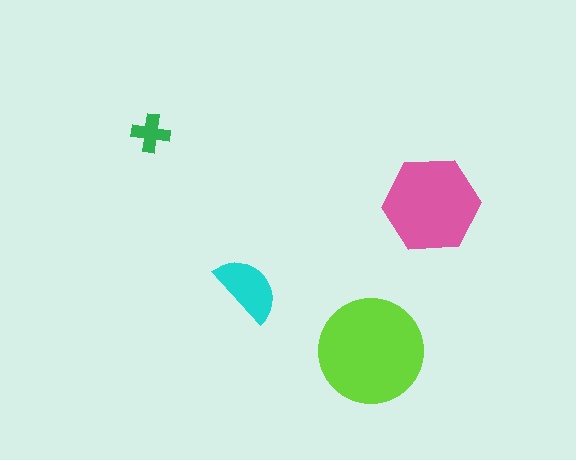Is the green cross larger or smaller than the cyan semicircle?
Smaller.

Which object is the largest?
The lime circle.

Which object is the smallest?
The green cross.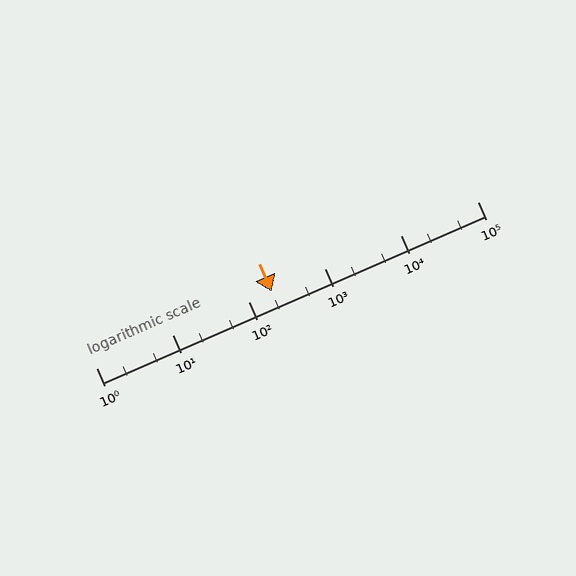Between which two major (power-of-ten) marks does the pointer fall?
The pointer is between 100 and 1000.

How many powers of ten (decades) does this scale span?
The scale spans 5 decades, from 1 to 100000.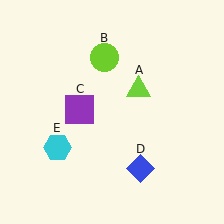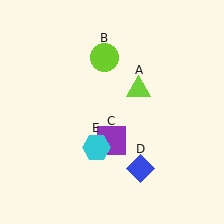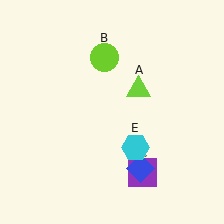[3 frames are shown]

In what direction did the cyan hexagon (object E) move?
The cyan hexagon (object E) moved right.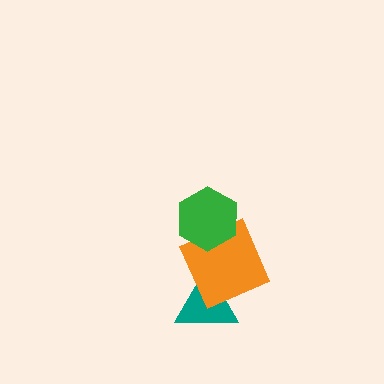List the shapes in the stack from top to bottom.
From top to bottom: the green hexagon, the orange square, the teal triangle.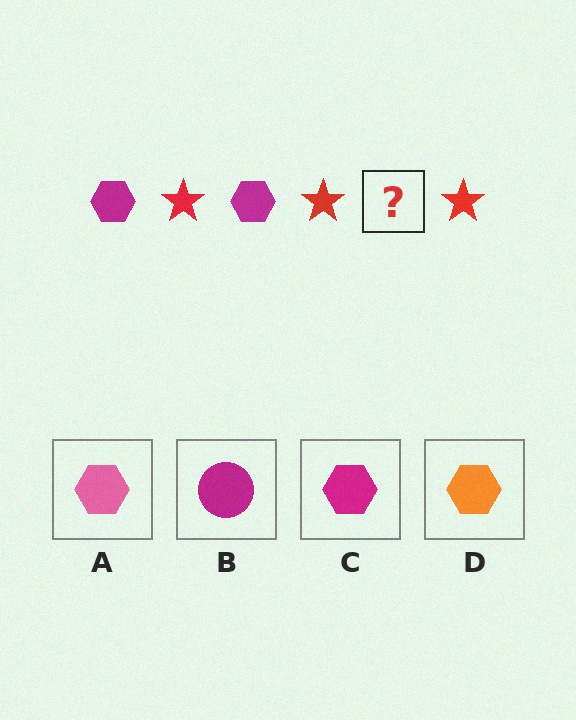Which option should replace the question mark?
Option C.